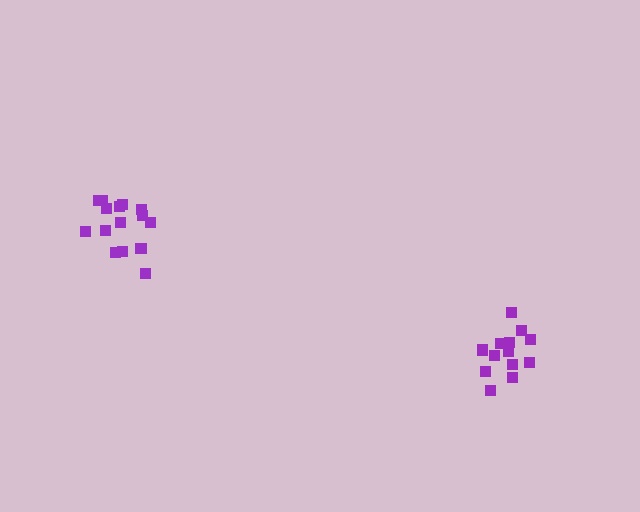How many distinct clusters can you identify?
There are 2 distinct clusters.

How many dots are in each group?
Group 1: 13 dots, Group 2: 15 dots (28 total).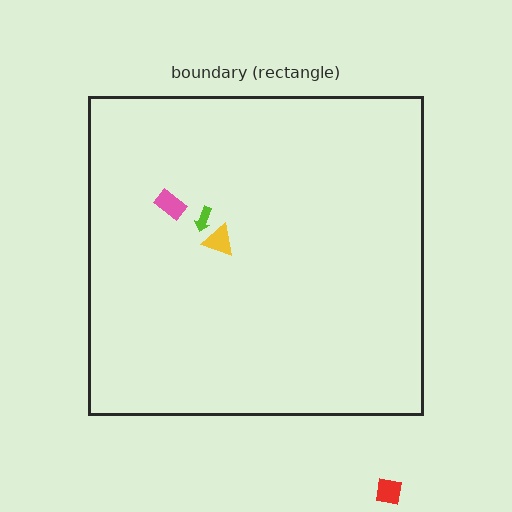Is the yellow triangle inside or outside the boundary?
Inside.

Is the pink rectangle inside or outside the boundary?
Inside.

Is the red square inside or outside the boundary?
Outside.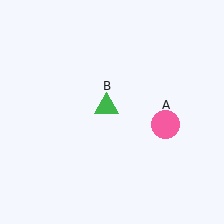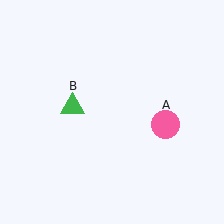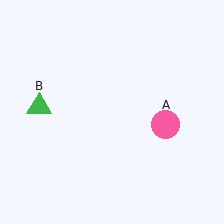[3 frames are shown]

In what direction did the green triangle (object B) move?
The green triangle (object B) moved left.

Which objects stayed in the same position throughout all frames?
Pink circle (object A) remained stationary.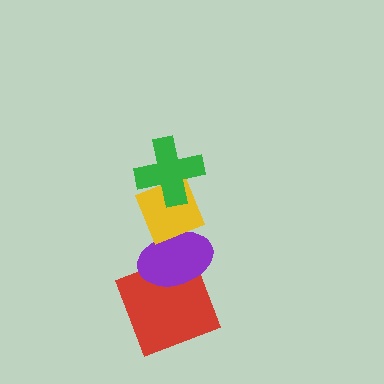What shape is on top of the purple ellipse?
The yellow diamond is on top of the purple ellipse.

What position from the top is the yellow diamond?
The yellow diamond is 2nd from the top.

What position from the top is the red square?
The red square is 4th from the top.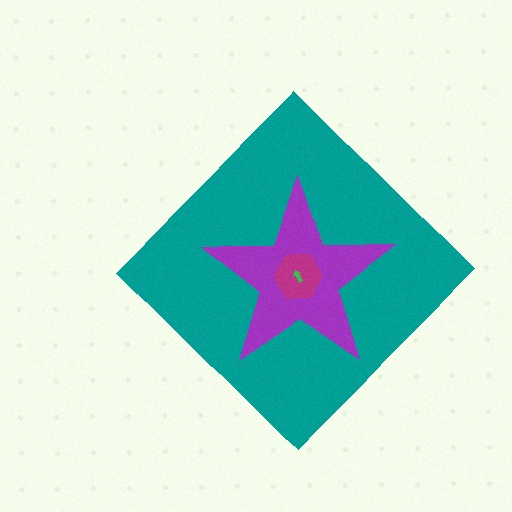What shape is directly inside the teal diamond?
The purple star.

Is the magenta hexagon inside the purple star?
Yes.